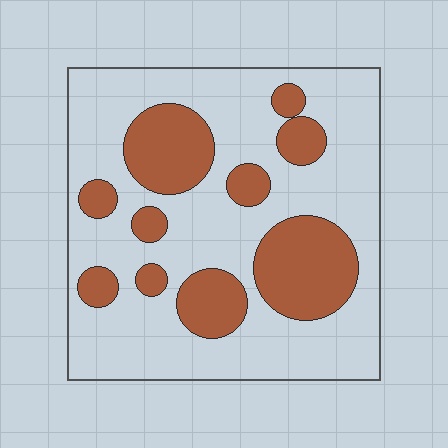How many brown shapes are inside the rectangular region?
10.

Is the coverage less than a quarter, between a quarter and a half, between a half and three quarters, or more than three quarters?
Between a quarter and a half.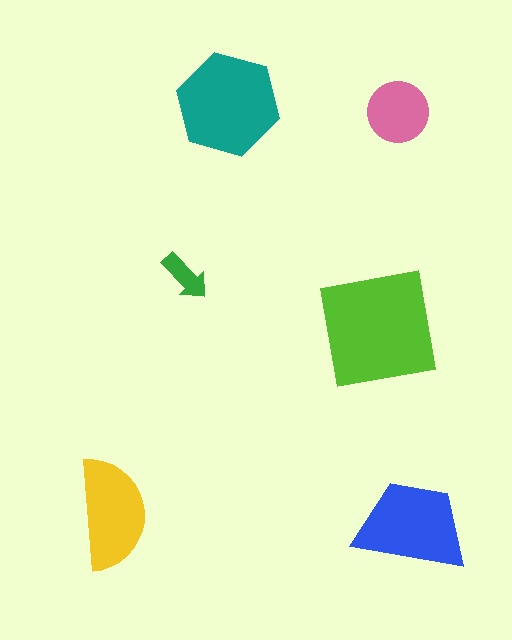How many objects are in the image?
There are 6 objects in the image.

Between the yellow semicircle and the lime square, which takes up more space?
The lime square.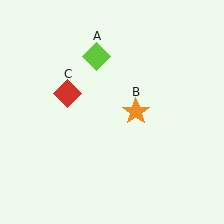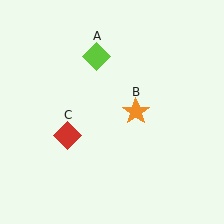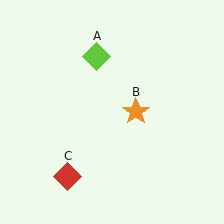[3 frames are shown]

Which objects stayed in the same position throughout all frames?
Lime diamond (object A) and orange star (object B) remained stationary.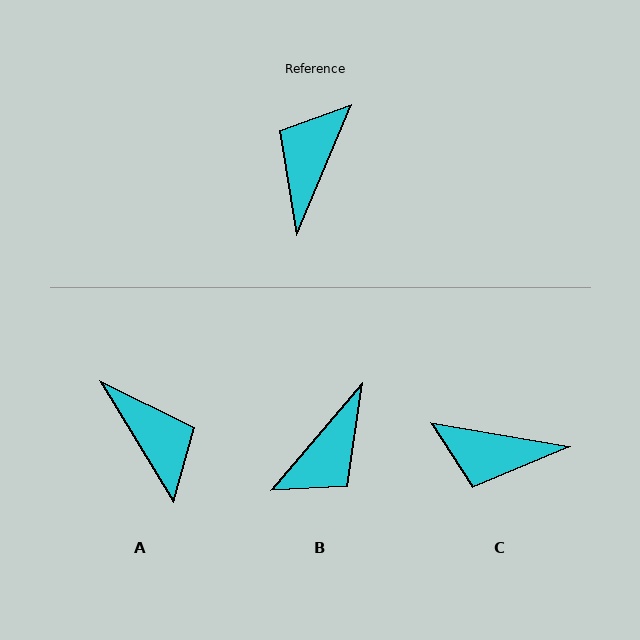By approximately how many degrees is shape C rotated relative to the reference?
Approximately 103 degrees counter-clockwise.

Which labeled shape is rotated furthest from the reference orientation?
B, about 163 degrees away.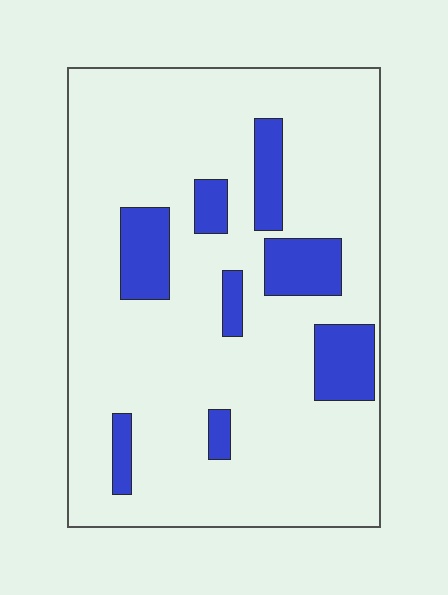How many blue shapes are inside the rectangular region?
8.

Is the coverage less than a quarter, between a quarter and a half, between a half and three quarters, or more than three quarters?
Less than a quarter.